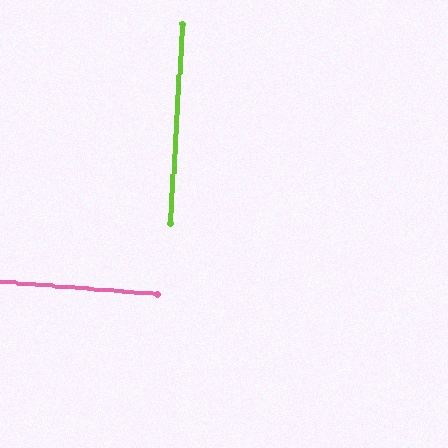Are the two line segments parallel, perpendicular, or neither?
Perpendicular — they meet at approximately 89°.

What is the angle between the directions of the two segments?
Approximately 89 degrees.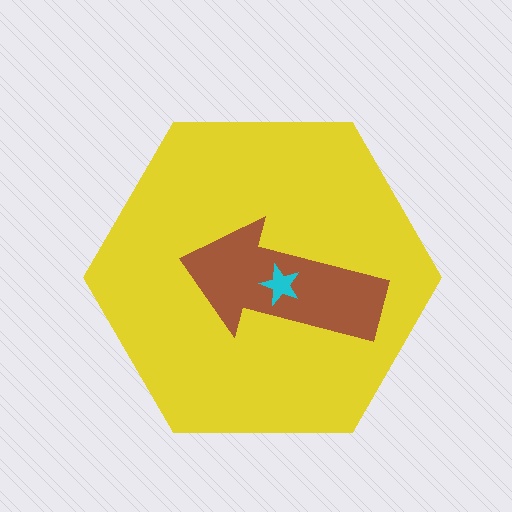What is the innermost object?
The cyan star.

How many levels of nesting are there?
3.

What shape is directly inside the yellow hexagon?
The brown arrow.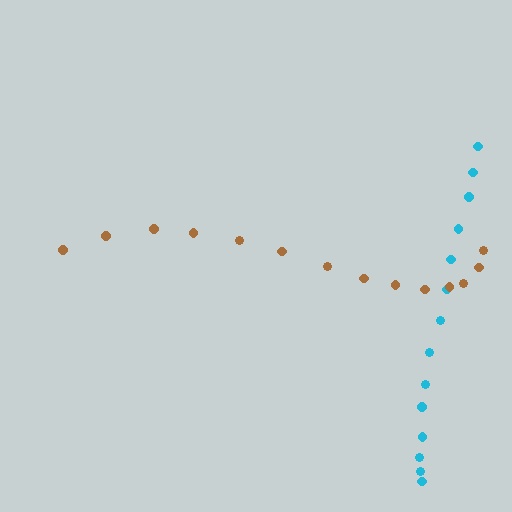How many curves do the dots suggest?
There are 2 distinct paths.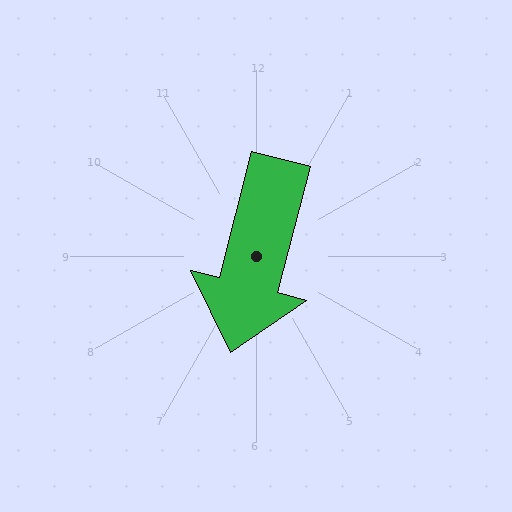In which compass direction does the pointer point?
South.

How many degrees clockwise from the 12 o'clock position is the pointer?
Approximately 194 degrees.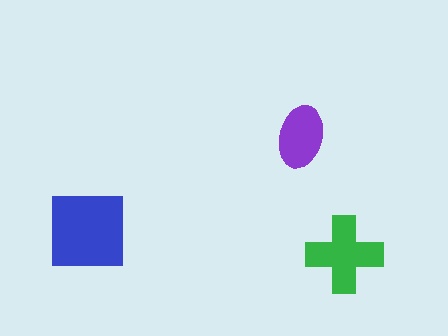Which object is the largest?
The blue square.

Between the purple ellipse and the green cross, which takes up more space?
The green cross.